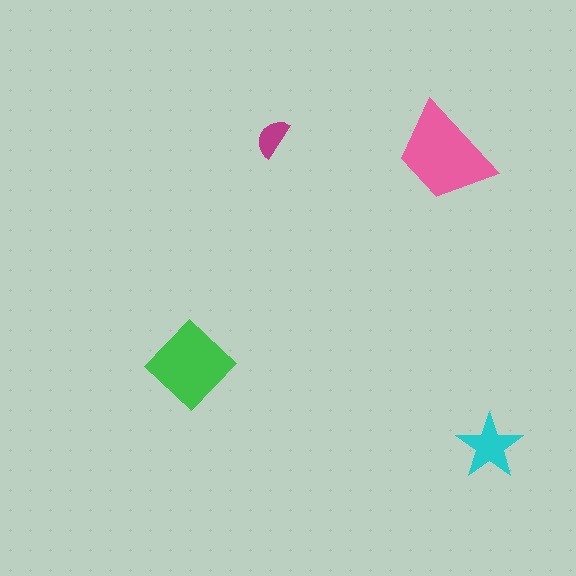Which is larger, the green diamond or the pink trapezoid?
The pink trapezoid.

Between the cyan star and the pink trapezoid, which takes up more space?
The pink trapezoid.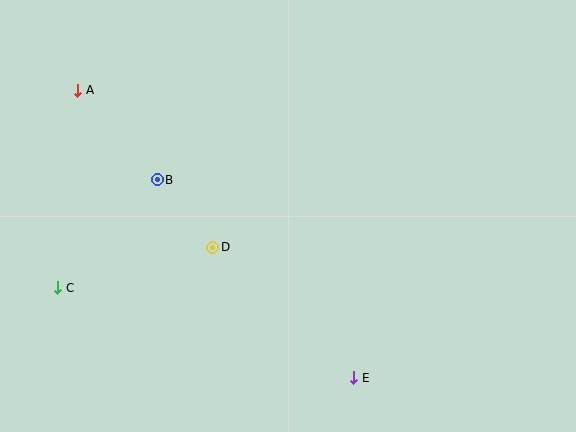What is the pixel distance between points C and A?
The distance between C and A is 199 pixels.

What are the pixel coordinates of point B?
Point B is at (157, 180).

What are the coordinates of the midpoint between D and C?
The midpoint between D and C is at (135, 268).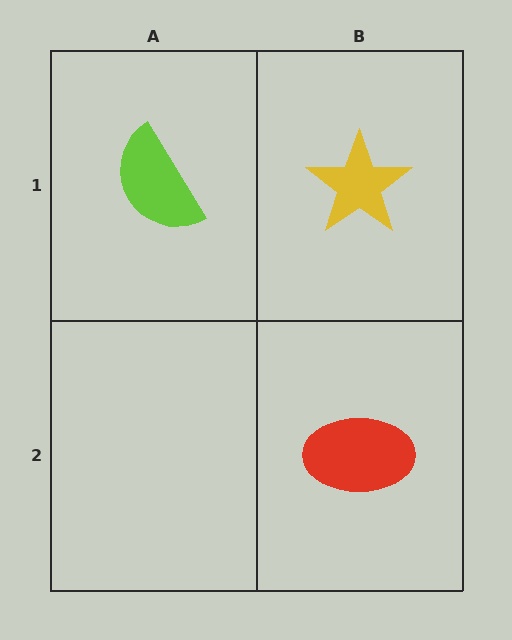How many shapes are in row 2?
1 shape.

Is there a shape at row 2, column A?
No, that cell is empty.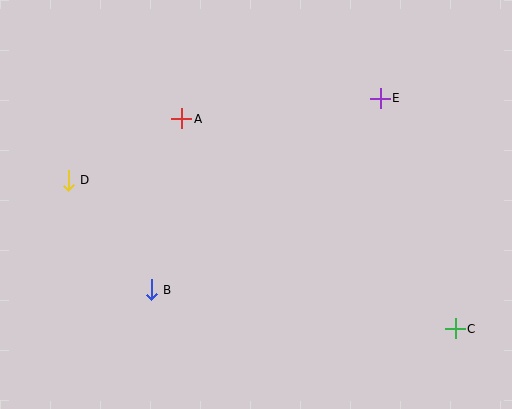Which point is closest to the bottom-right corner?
Point C is closest to the bottom-right corner.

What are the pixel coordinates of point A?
Point A is at (182, 119).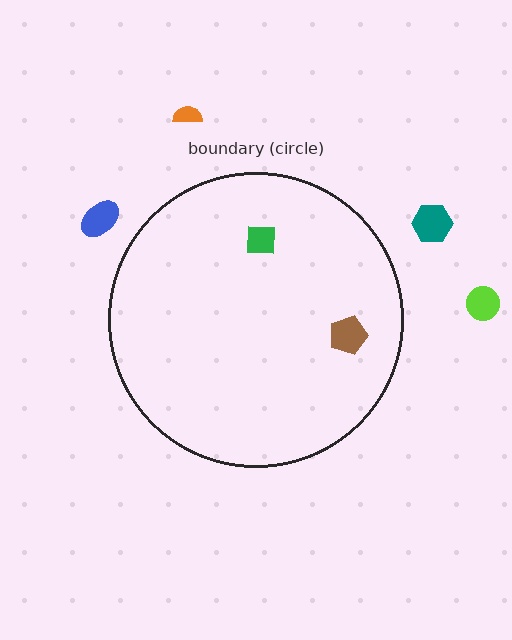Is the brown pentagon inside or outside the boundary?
Inside.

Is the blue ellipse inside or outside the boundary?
Outside.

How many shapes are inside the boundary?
2 inside, 4 outside.